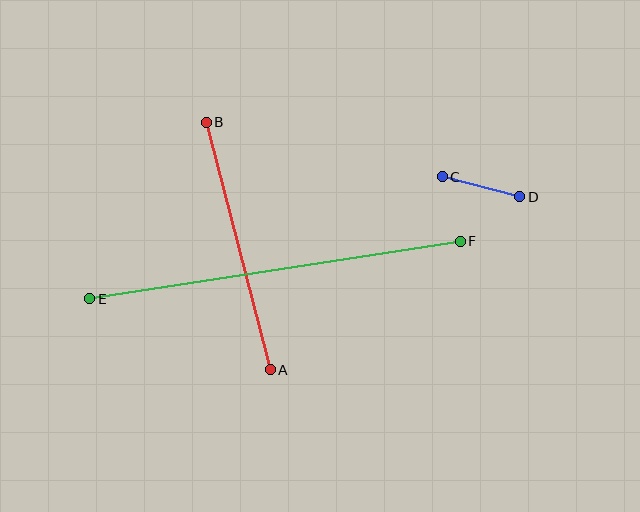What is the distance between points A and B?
The distance is approximately 256 pixels.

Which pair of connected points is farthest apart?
Points E and F are farthest apart.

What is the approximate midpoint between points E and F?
The midpoint is at approximately (275, 270) pixels.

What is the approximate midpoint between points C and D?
The midpoint is at approximately (481, 187) pixels.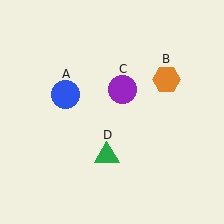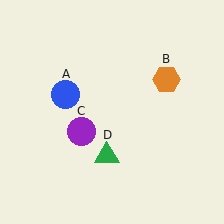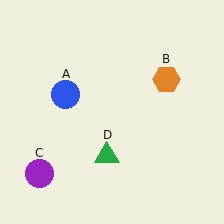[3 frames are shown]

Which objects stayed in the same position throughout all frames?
Blue circle (object A) and orange hexagon (object B) and green triangle (object D) remained stationary.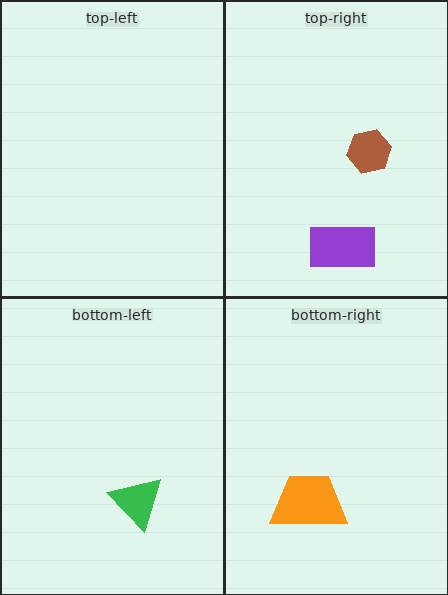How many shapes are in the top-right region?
2.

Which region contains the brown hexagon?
The top-right region.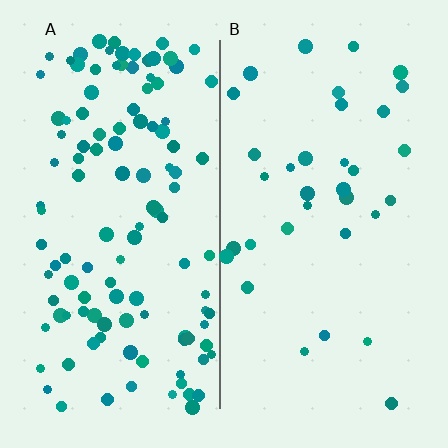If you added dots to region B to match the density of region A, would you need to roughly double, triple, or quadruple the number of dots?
Approximately triple.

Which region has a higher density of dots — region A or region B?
A (the left).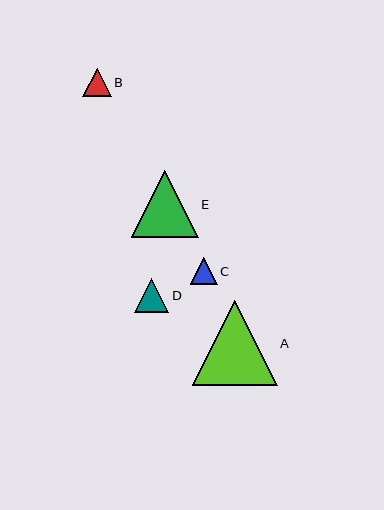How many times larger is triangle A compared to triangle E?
Triangle A is approximately 1.3 times the size of triangle E.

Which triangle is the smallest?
Triangle C is the smallest with a size of approximately 27 pixels.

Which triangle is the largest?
Triangle A is the largest with a size of approximately 85 pixels.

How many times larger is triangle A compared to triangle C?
Triangle A is approximately 3.2 times the size of triangle C.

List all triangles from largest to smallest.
From largest to smallest: A, E, D, B, C.